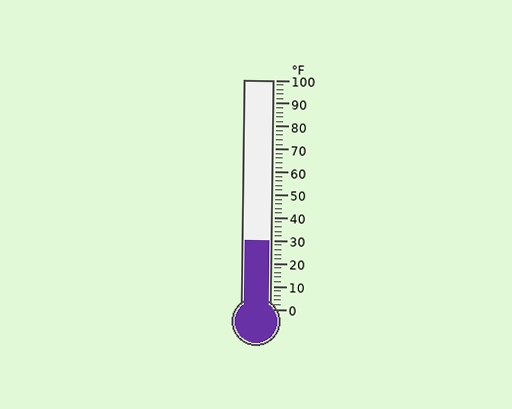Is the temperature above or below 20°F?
The temperature is above 20°F.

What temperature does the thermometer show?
The thermometer shows approximately 30°F.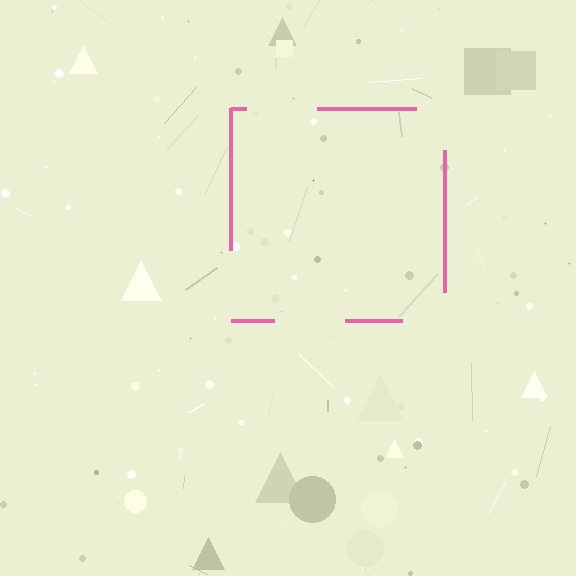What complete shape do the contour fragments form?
The contour fragments form a square.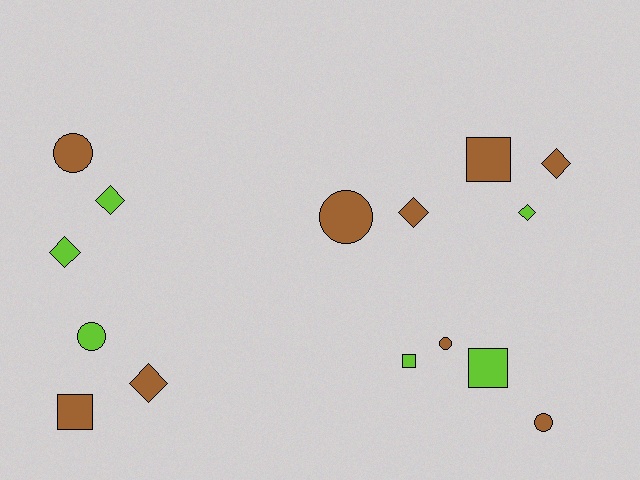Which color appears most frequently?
Brown, with 9 objects.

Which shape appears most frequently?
Diamond, with 6 objects.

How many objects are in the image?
There are 15 objects.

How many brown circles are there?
There are 4 brown circles.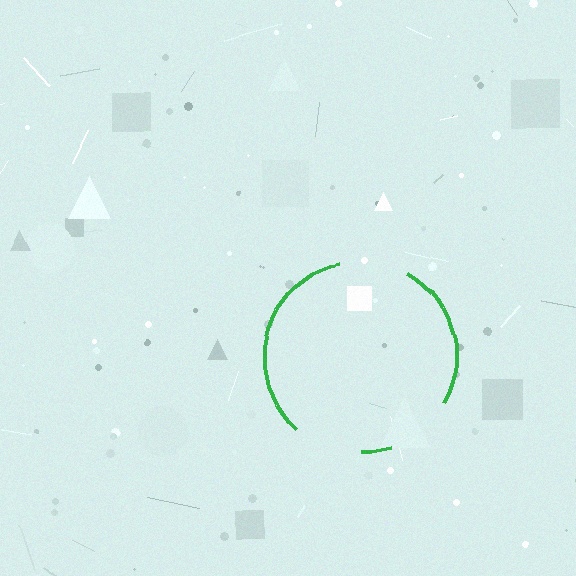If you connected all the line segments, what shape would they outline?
They would outline a circle.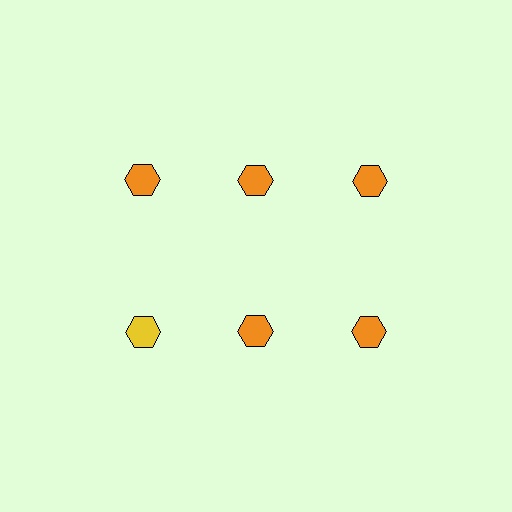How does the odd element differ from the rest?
It has a different color: yellow instead of orange.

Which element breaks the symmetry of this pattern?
The yellow hexagon in the second row, leftmost column breaks the symmetry. All other shapes are orange hexagons.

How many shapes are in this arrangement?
There are 6 shapes arranged in a grid pattern.